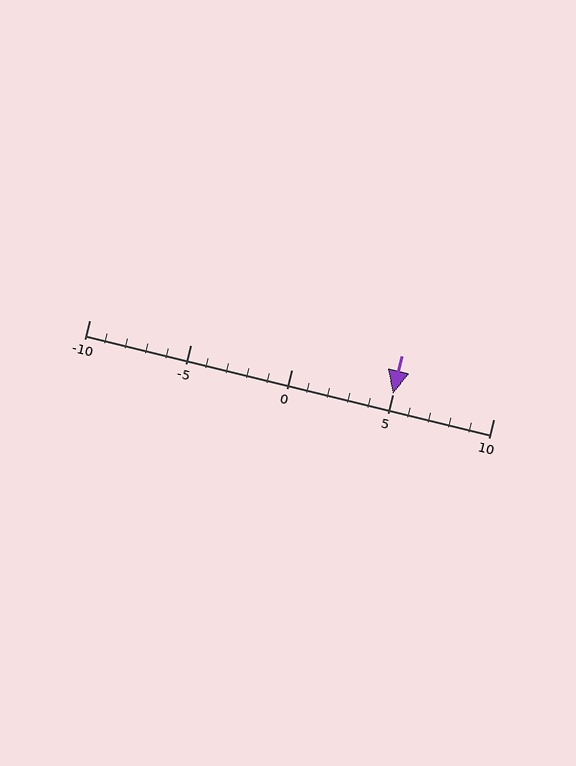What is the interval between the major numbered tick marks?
The major tick marks are spaced 5 units apart.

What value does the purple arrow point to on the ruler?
The purple arrow points to approximately 5.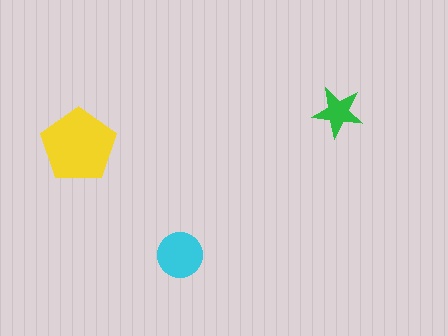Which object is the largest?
The yellow pentagon.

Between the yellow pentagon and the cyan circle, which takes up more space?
The yellow pentagon.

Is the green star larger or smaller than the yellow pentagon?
Smaller.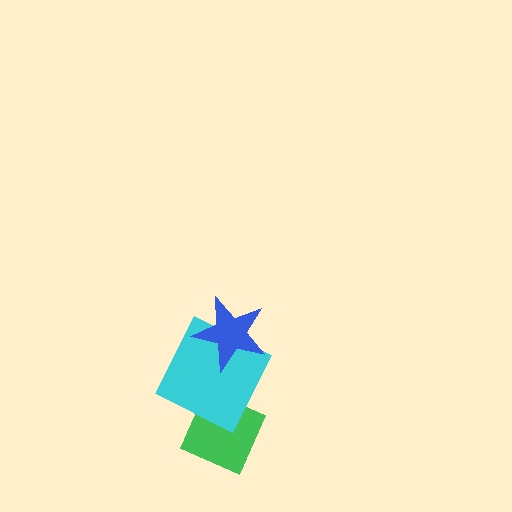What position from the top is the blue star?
The blue star is 1st from the top.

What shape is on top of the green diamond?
The cyan square is on top of the green diamond.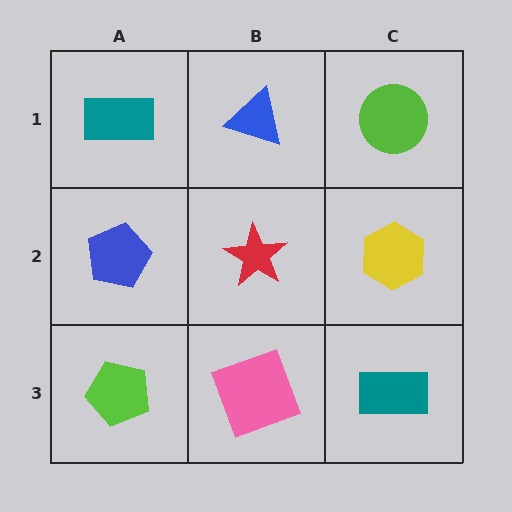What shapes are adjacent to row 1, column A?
A blue pentagon (row 2, column A), a blue triangle (row 1, column B).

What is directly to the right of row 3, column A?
A pink square.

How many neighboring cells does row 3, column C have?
2.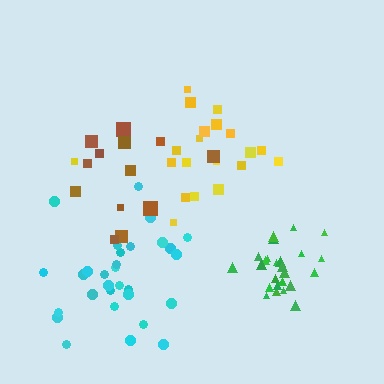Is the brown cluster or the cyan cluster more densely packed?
Cyan.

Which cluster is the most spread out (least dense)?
Brown.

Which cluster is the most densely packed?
Green.